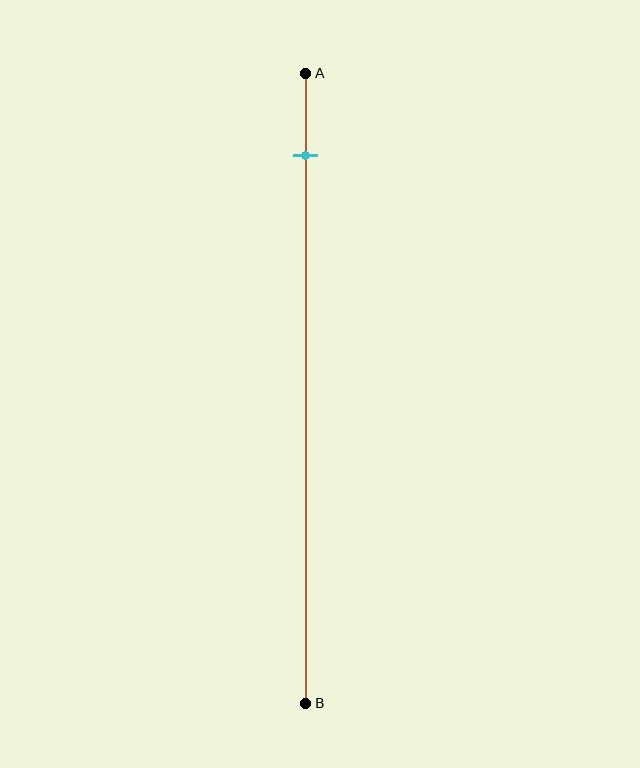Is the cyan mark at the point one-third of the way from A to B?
No, the mark is at about 15% from A, not at the 33% one-third point.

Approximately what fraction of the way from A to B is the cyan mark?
The cyan mark is approximately 15% of the way from A to B.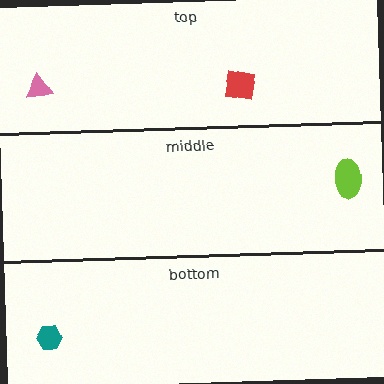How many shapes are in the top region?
2.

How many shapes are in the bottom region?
1.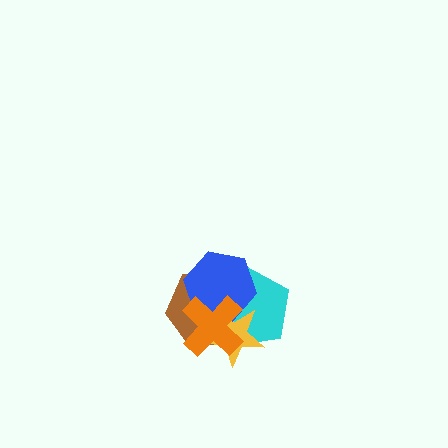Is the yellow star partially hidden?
Yes, it is partially covered by another shape.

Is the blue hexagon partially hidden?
Yes, it is partially covered by another shape.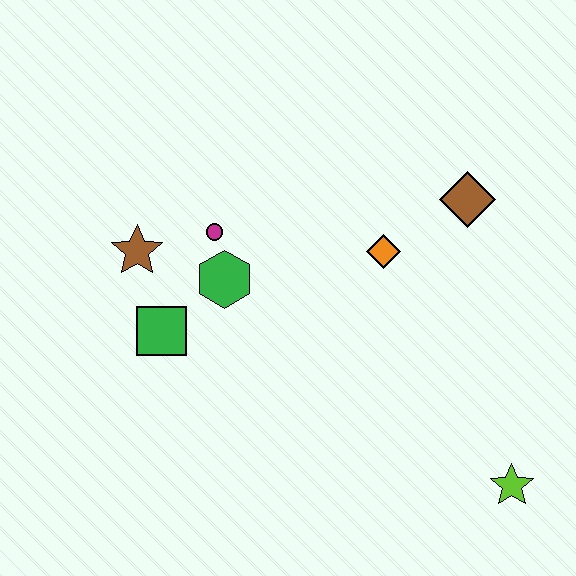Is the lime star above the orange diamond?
No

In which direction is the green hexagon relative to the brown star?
The green hexagon is to the right of the brown star.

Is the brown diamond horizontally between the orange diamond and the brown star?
No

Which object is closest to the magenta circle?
The green hexagon is closest to the magenta circle.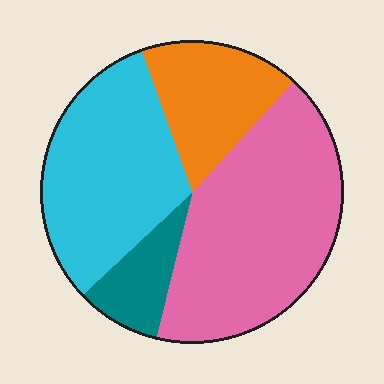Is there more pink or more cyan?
Pink.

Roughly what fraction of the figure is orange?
Orange takes up about one sixth (1/6) of the figure.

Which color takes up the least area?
Teal, at roughly 10%.